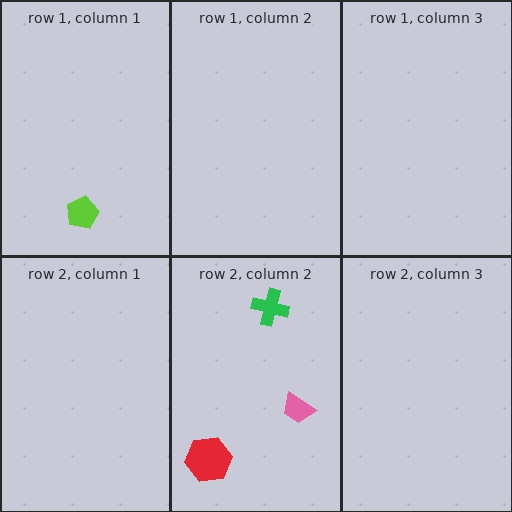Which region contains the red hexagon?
The row 2, column 2 region.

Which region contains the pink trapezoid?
The row 2, column 2 region.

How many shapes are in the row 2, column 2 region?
3.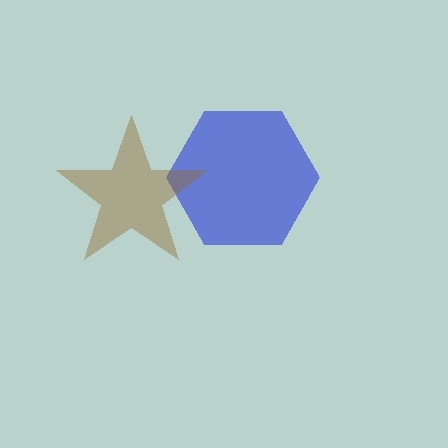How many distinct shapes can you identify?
There are 2 distinct shapes: a blue hexagon, a brown star.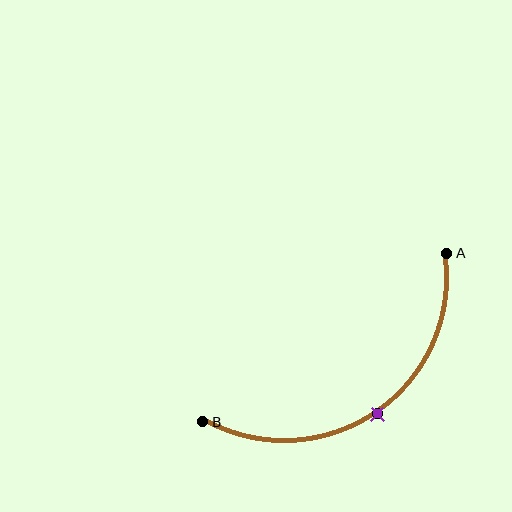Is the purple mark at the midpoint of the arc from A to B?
Yes. The purple mark lies on the arc at equal arc-length from both A and B — it is the arc midpoint.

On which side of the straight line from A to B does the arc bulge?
The arc bulges below and to the right of the straight line connecting A and B.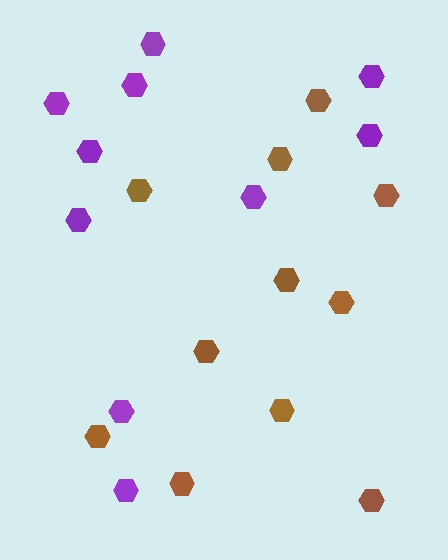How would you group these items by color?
There are 2 groups: one group of brown hexagons (11) and one group of purple hexagons (10).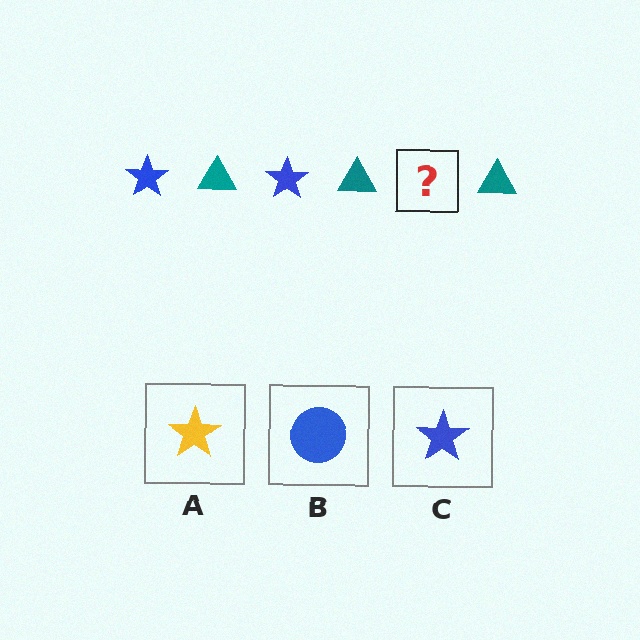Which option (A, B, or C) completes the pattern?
C.